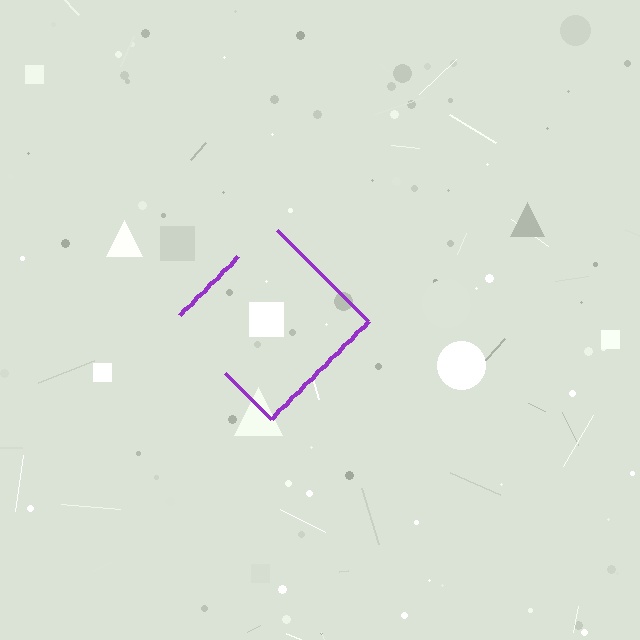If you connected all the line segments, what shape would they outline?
They would outline a diamond.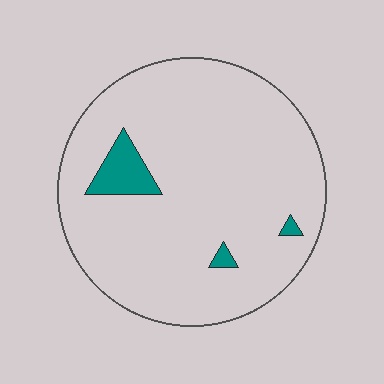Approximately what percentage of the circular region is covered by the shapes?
Approximately 5%.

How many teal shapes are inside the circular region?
3.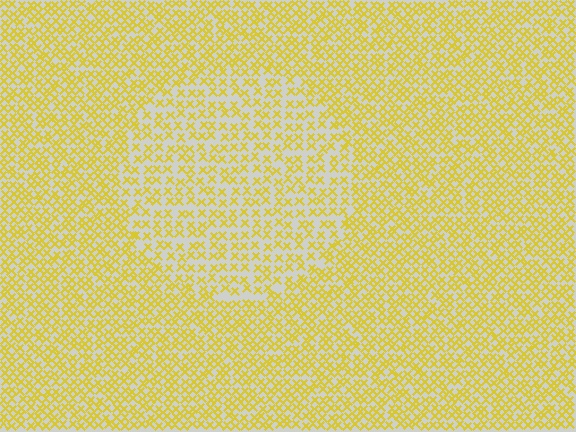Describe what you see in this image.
The image contains small yellow elements arranged at two different densities. A circle-shaped region is visible where the elements are less densely packed than the surrounding area.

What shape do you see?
I see a circle.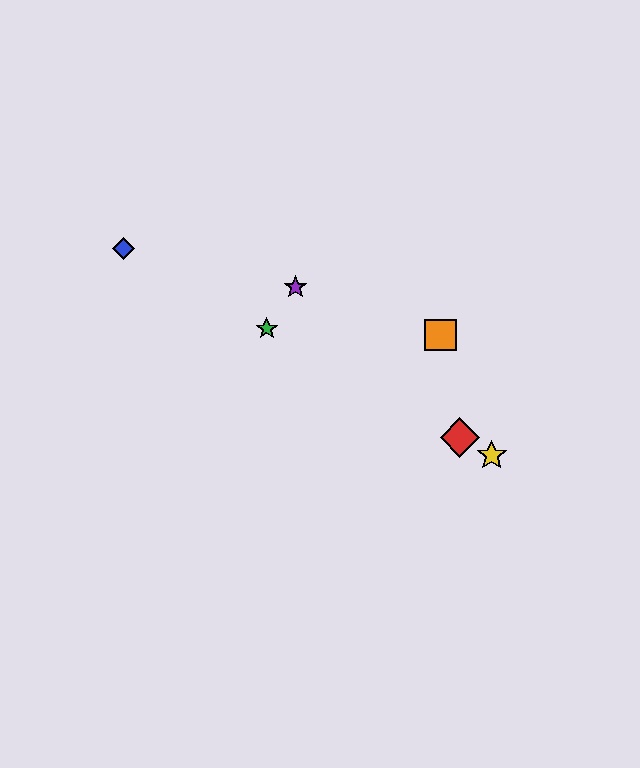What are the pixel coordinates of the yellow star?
The yellow star is at (492, 455).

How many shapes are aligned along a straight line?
4 shapes (the red diamond, the blue diamond, the green star, the yellow star) are aligned along a straight line.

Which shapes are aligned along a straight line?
The red diamond, the blue diamond, the green star, the yellow star are aligned along a straight line.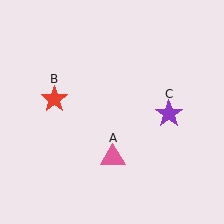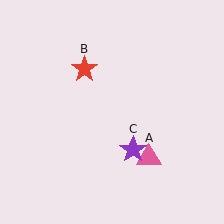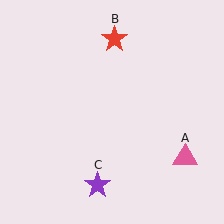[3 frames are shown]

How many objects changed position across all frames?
3 objects changed position: pink triangle (object A), red star (object B), purple star (object C).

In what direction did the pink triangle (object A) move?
The pink triangle (object A) moved right.